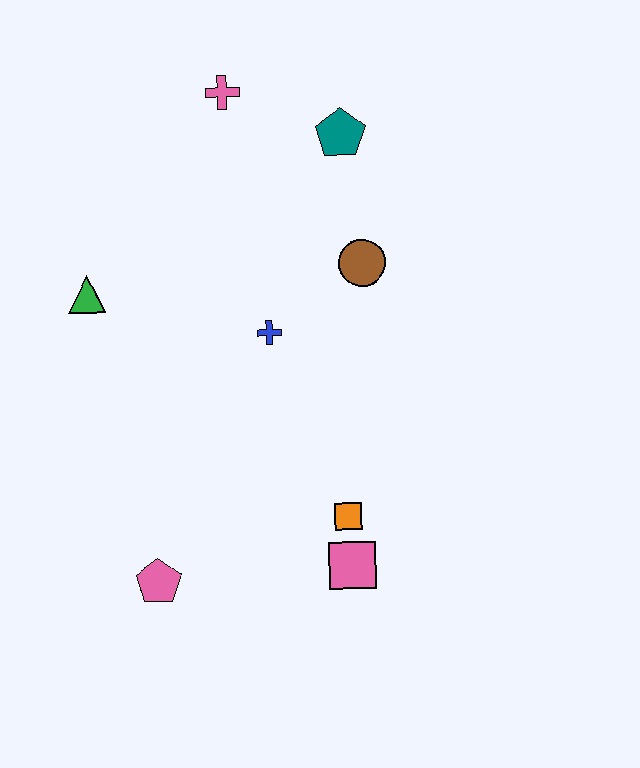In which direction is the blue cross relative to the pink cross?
The blue cross is below the pink cross.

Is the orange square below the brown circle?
Yes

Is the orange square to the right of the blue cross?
Yes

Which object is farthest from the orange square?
The pink cross is farthest from the orange square.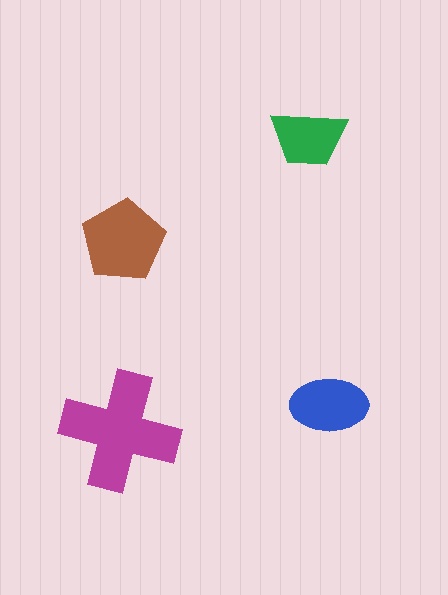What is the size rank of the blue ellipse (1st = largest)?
3rd.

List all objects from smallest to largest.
The green trapezoid, the blue ellipse, the brown pentagon, the magenta cross.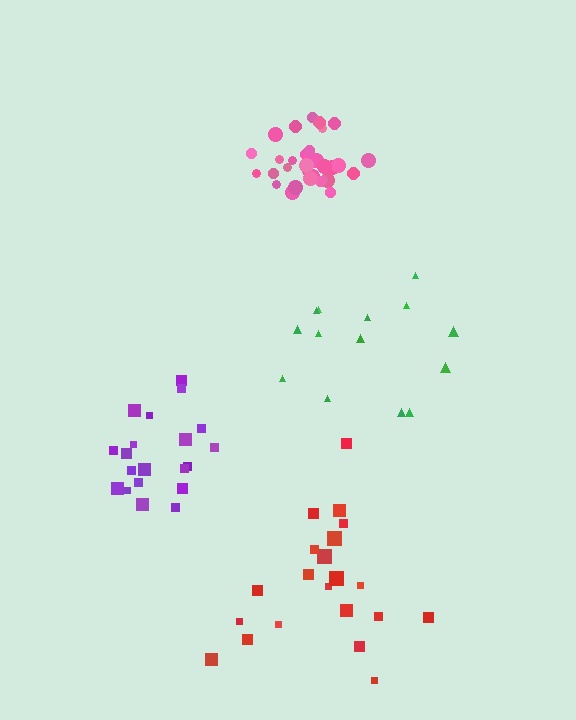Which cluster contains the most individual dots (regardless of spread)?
Pink (31).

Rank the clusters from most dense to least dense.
pink, purple, red, green.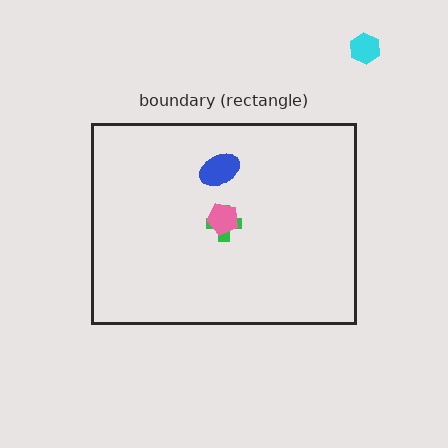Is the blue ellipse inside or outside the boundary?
Inside.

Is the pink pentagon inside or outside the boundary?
Inside.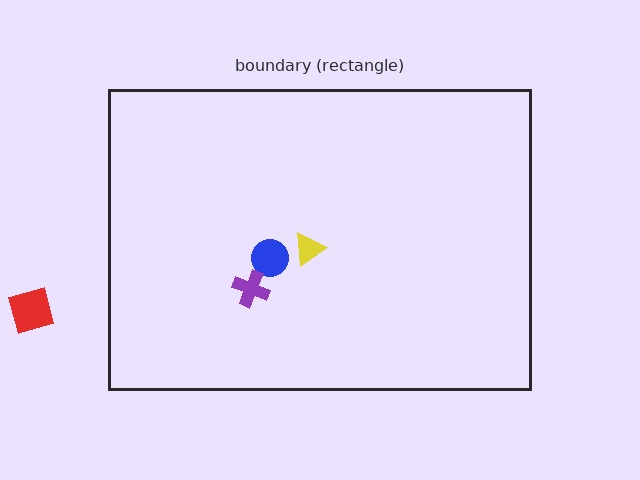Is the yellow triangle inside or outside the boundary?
Inside.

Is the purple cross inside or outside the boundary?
Inside.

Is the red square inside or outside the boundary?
Outside.